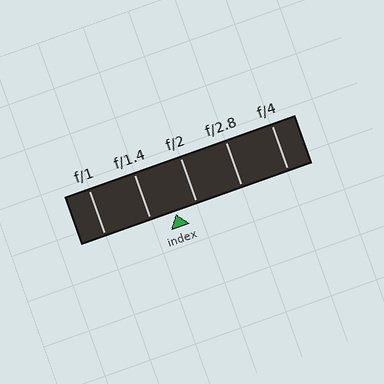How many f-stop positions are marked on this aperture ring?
There are 5 f-stop positions marked.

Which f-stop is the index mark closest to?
The index mark is closest to f/2.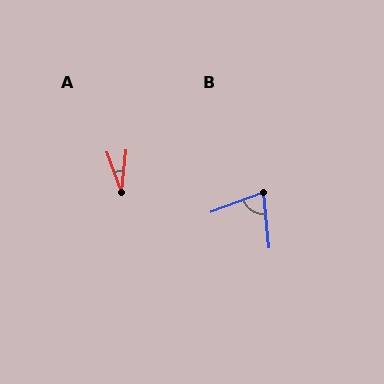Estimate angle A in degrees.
Approximately 26 degrees.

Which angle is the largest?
B, at approximately 75 degrees.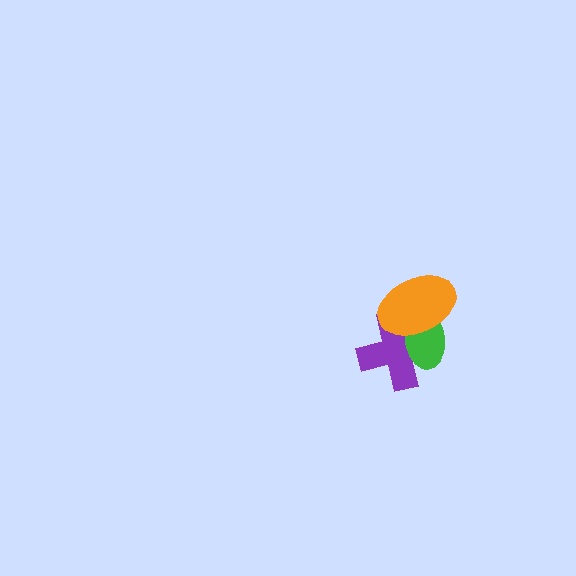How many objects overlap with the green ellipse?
2 objects overlap with the green ellipse.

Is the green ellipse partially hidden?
Yes, it is partially covered by another shape.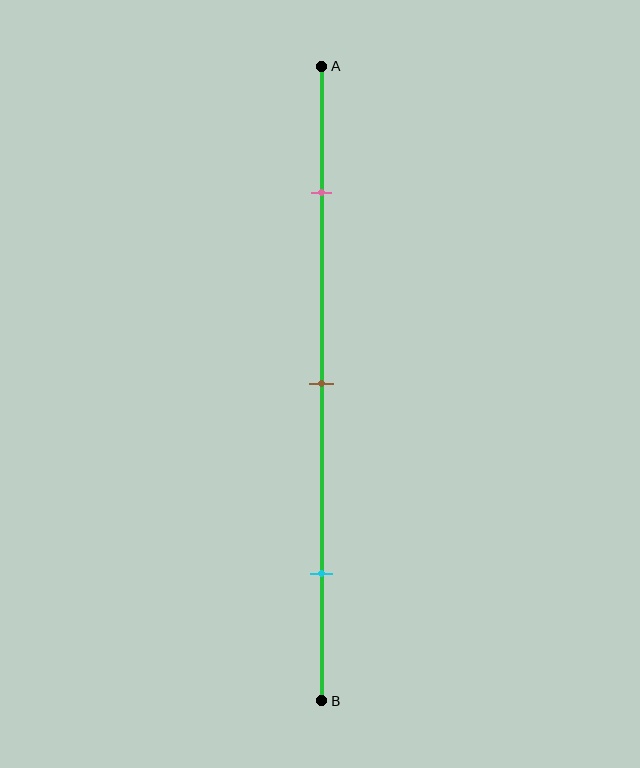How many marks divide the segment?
There are 3 marks dividing the segment.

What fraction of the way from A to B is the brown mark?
The brown mark is approximately 50% (0.5) of the way from A to B.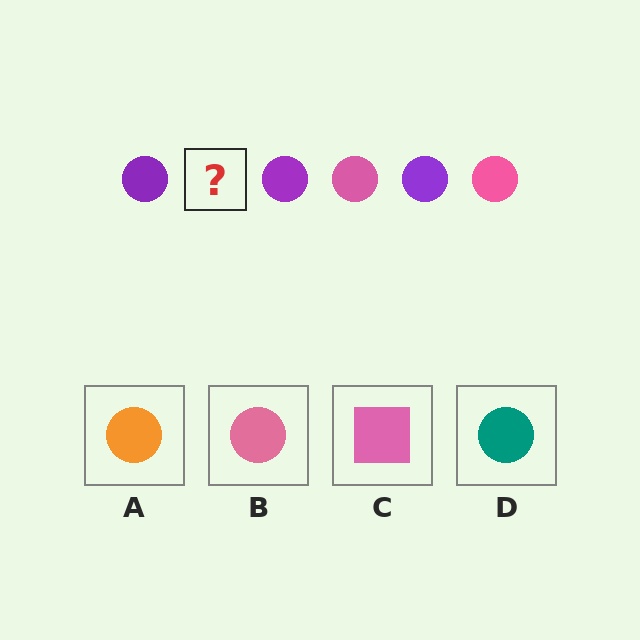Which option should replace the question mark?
Option B.